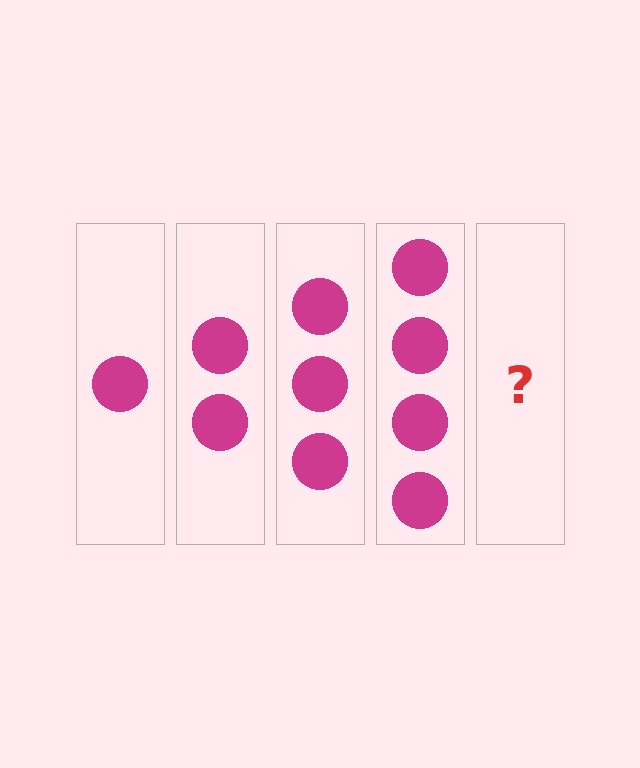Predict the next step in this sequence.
The next step is 5 circles.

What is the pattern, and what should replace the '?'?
The pattern is that each step adds one more circle. The '?' should be 5 circles.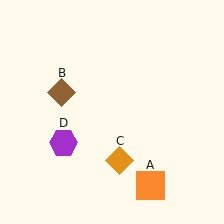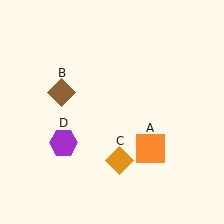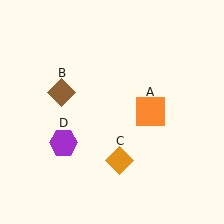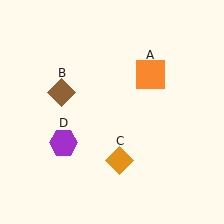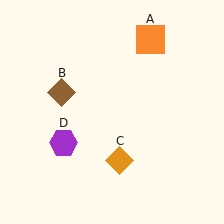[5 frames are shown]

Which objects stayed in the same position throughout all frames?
Brown diamond (object B) and orange diamond (object C) and purple hexagon (object D) remained stationary.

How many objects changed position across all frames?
1 object changed position: orange square (object A).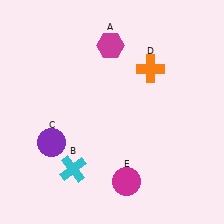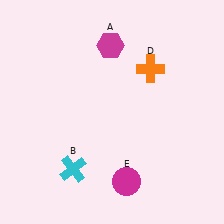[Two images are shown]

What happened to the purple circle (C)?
The purple circle (C) was removed in Image 2. It was in the bottom-left area of Image 1.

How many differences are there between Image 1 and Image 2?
There is 1 difference between the two images.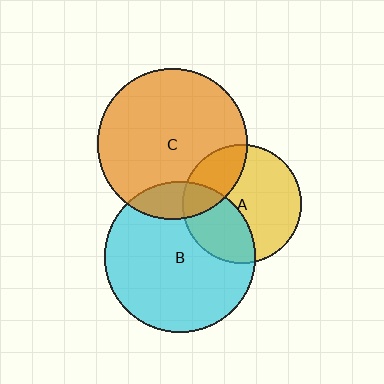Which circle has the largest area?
Circle B (cyan).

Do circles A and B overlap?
Yes.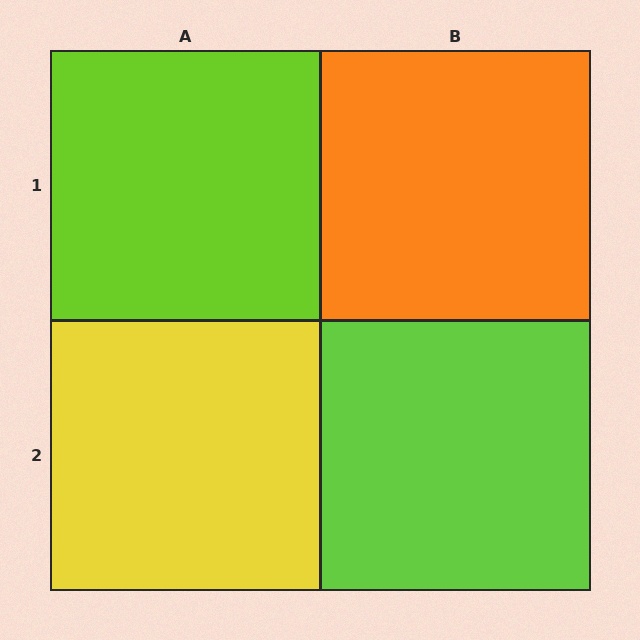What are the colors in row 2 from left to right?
Yellow, lime.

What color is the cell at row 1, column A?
Lime.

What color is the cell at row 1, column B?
Orange.